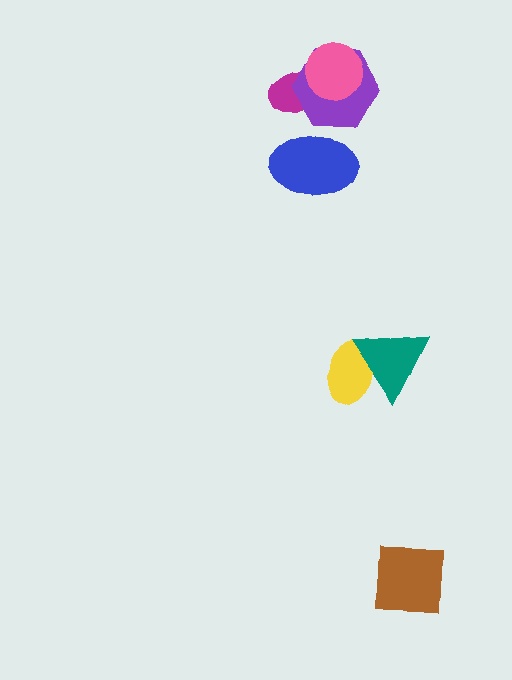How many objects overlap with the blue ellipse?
0 objects overlap with the blue ellipse.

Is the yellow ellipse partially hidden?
Yes, it is partially covered by another shape.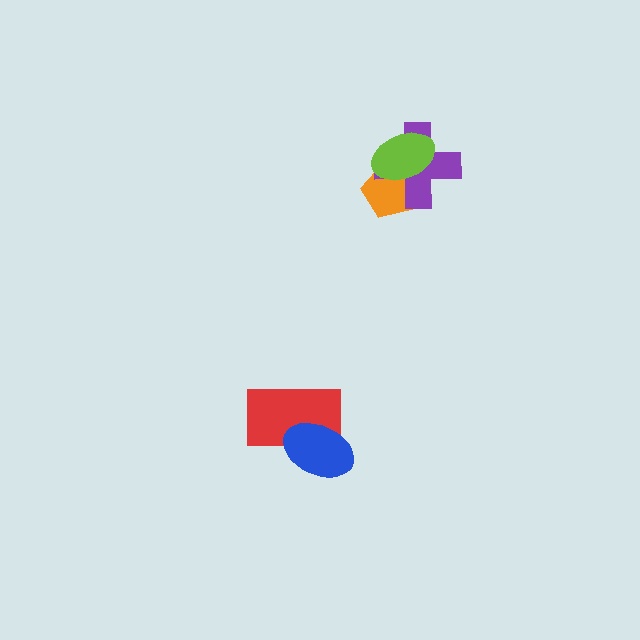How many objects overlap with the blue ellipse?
1 object overlaps with the blue ellipse.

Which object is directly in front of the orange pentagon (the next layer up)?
The purple cross is directly in front of the orange pentagon.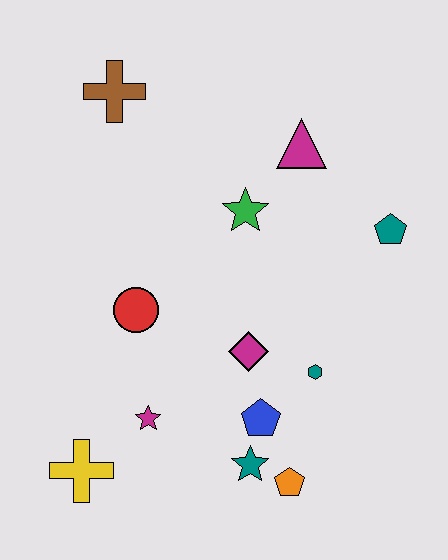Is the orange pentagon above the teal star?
No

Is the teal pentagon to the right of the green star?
Yes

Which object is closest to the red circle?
The magenta star is closest to the red circle.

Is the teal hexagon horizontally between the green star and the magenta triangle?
No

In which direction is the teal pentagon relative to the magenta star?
The teal pentagon is to the right of the magenta star.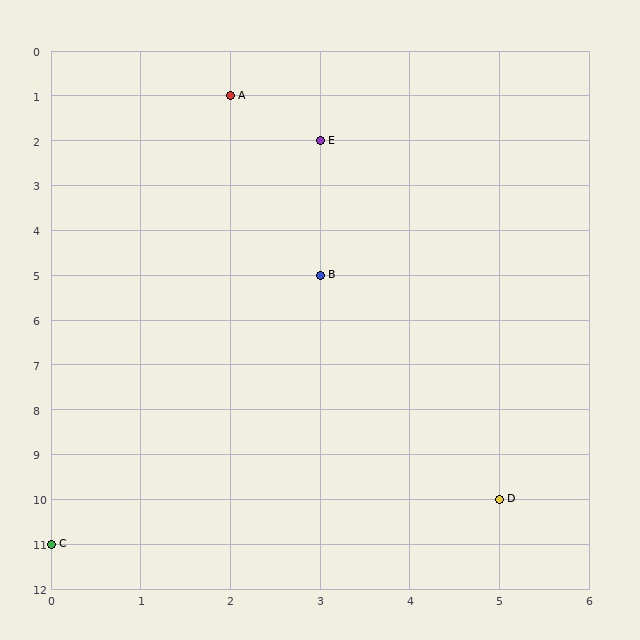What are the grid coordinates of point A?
Point A is at grid coordinates (2, 1).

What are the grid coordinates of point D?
Point D is at grid coordinates (5, 10).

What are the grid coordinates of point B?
Point B is at grid coordinates (3, 5).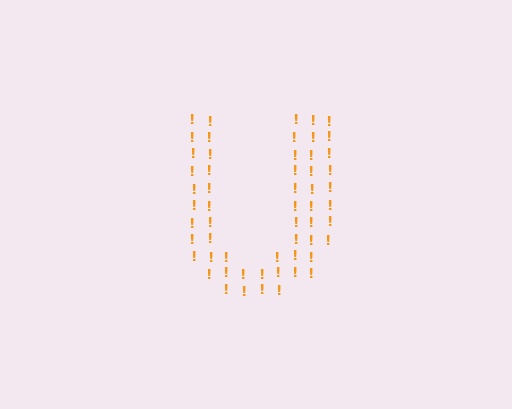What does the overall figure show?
The overall figure shows the letter U.